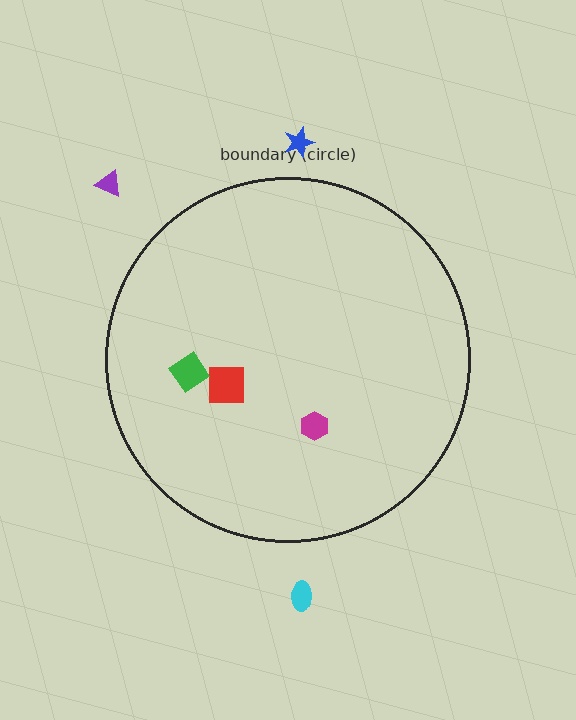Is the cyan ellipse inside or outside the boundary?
Outside.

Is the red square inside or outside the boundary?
Inside.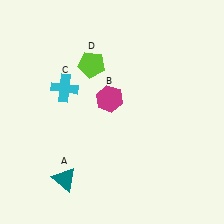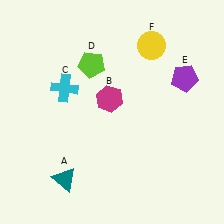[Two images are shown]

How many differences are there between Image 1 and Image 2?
There are 2 differences between the two images.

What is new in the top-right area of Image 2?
A yellow circle (F) was added in the top-right area of Image 2.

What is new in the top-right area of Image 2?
A purple pentagon (E) was added in the top-right area of Image 2.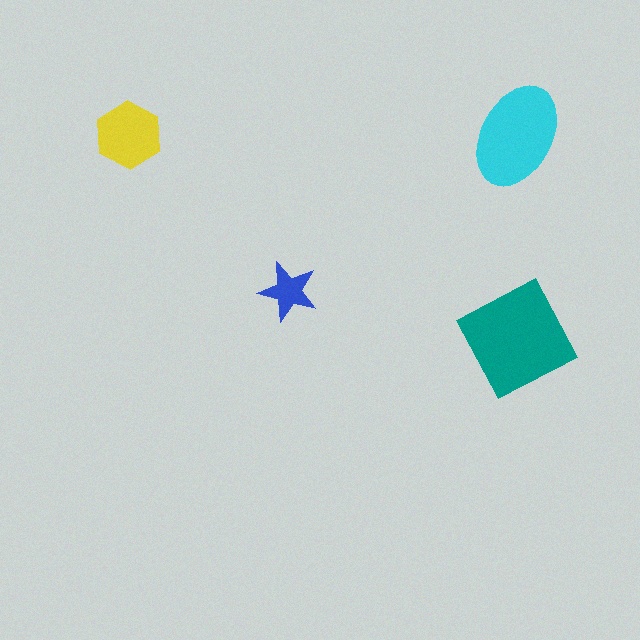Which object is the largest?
The teal square.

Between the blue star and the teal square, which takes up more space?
The teal square.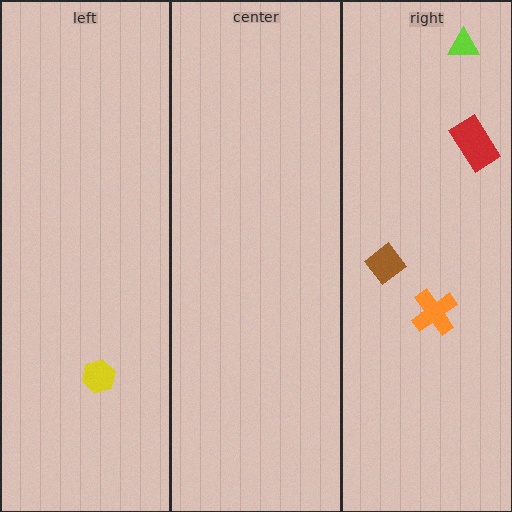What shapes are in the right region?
The brown diamond, the red rectangle, the lime triangle, the orange cross.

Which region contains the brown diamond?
The right region.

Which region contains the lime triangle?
The right region.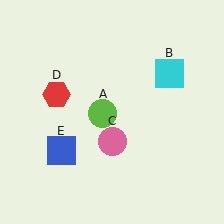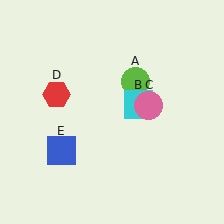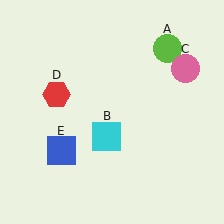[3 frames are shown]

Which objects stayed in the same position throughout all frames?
Red hexagon (object D) and blue square (object E) remained stationary.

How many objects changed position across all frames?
3 objects changed position: lime circle (object A), cyan square (object B), pink circle (object C).